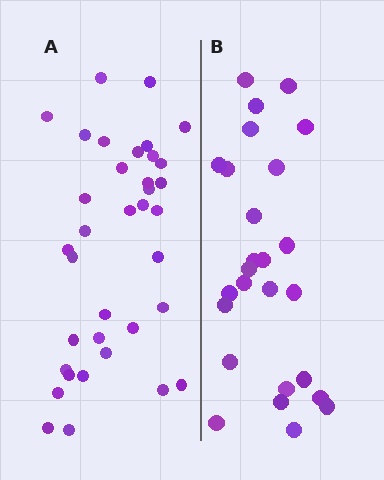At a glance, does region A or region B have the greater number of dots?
Region A (the left region) has more dots.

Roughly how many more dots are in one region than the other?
Region A has roughly 10 or so more dots than region B.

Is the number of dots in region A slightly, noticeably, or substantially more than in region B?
Region A has noticeably more, but not dramatically so. The ratio is roughly 1.4 to 1.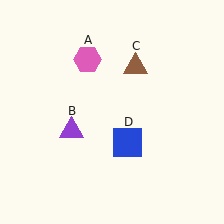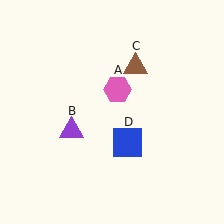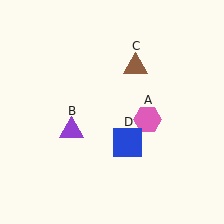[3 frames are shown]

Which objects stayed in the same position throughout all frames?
Purple triangle (object B) and brown triangle (object C) and blue square (object D) remained stationary.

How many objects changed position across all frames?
1 object changed position: pink hexagon (object A).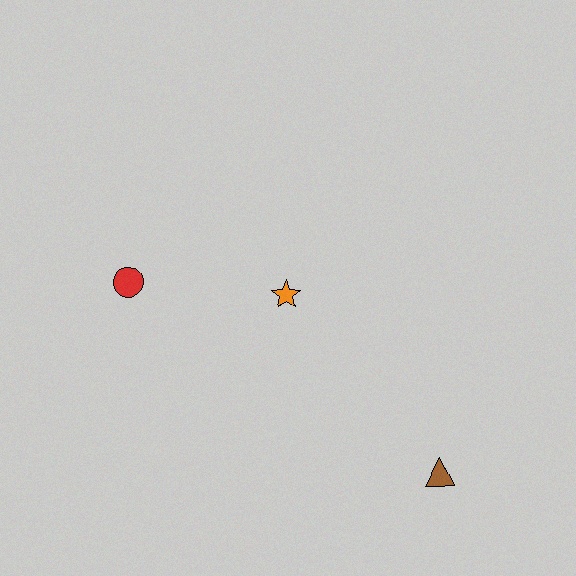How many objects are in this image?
There are 3 objects.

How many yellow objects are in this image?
There are no yellow objects.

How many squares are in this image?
There are no squares.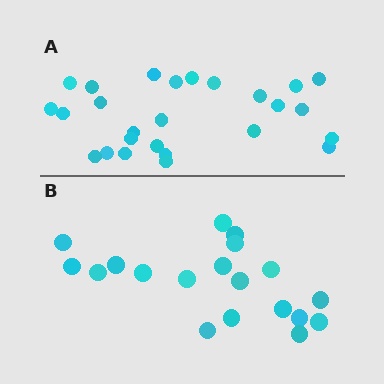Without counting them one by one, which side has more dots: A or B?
Region A (the top region) has more dots.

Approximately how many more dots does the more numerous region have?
Region A has roughly 8 or so more dots than region B.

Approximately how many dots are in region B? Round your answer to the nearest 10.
About 20 dots. (The exact count is 19, which rounds to 20.)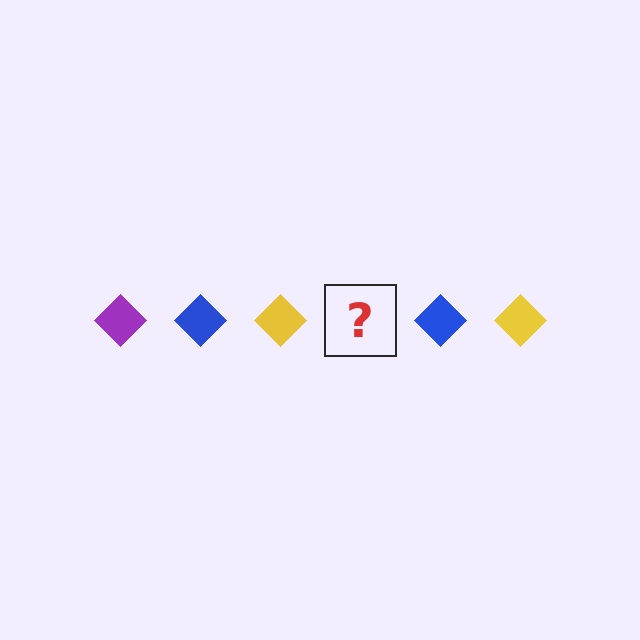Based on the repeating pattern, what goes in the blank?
The blank should be a purple diamond.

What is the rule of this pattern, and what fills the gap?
The rule is that the pattern cycles through purple, blue, yellow diamonds. The gap should be filled with a purple diamond.